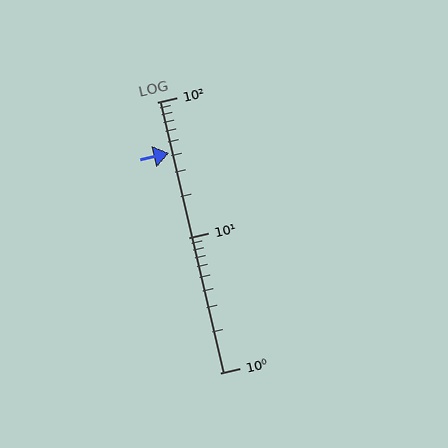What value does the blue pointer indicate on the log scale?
The pointer indicates approximately 42.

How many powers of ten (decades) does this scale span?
The scale spans 2 decades, from 1 to 100.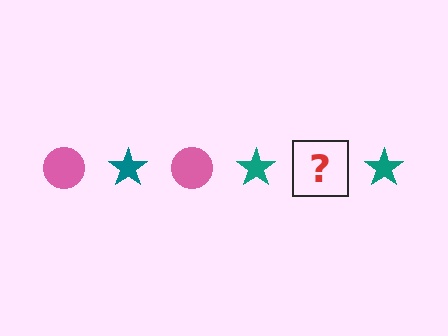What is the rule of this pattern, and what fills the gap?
The rule is that the pattern alternates between pink circle and teal star. The gap should be filled with a pink circle.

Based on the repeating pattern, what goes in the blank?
The blank should be a pink circle.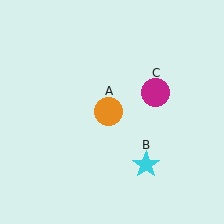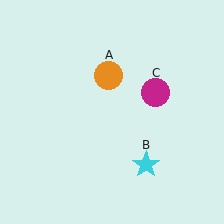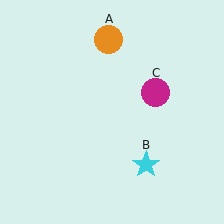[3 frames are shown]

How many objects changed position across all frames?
1 object changed position: orange circle (object A).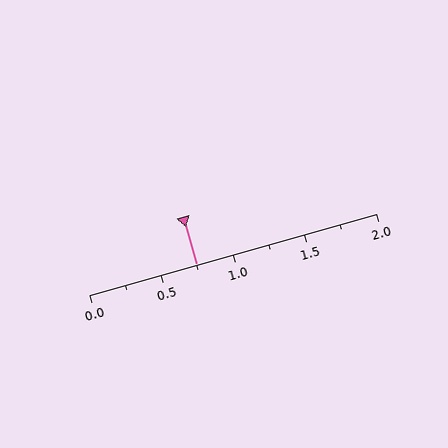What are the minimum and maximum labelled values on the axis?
The axis runs from 0.0 to 2.0.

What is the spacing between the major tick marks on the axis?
The major ticks are spaced 0.5 apart.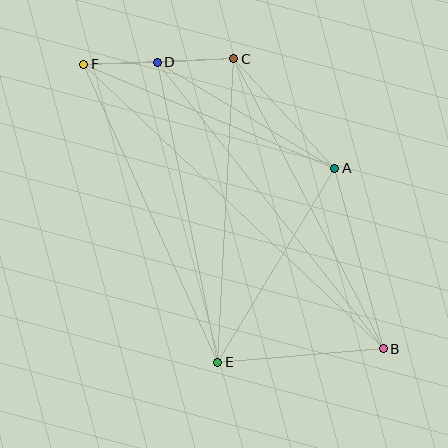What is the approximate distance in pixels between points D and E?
The distance between D and E is approximately 306 pixels.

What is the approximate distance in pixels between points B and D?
The distance between B and D is approximately 365 pixels.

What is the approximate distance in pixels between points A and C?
The distance between A and C is approximately 149 pixels.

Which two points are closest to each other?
Points D and F are closest to each other.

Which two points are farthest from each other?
Points B and F are farthest from each other.